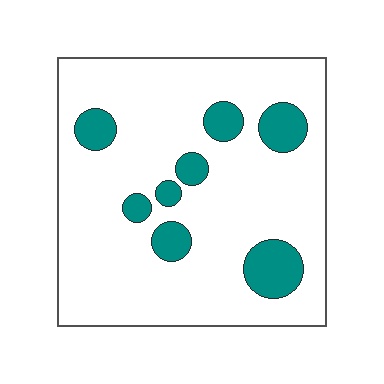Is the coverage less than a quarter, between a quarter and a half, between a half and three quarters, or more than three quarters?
Less than a quarter.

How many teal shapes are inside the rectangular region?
8.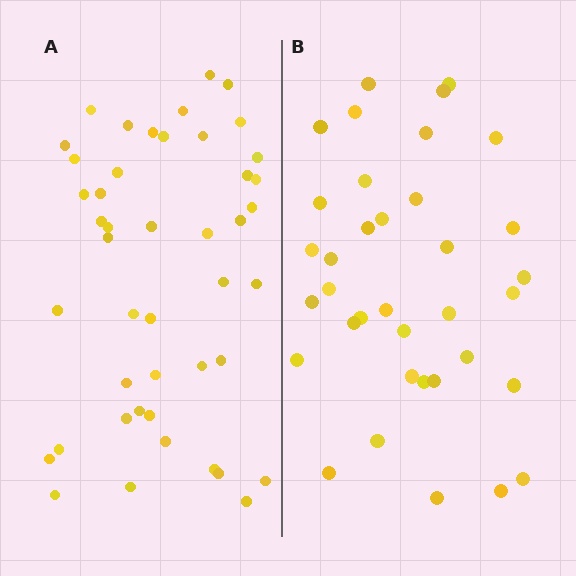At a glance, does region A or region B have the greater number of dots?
Region A (the left region) has more dots.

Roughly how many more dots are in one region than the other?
Region A has roughly 8 or so more dots than region B.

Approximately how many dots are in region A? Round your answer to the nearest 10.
About 40 dots. (The exact count is 45, which rounds to 40.)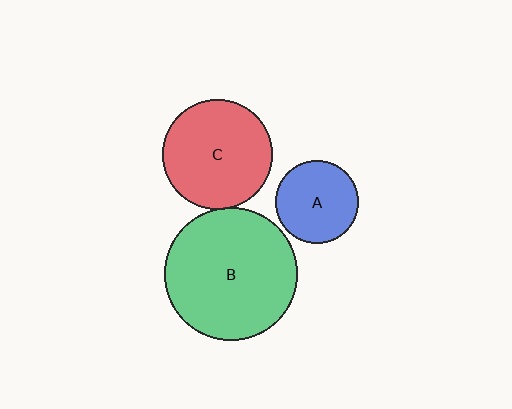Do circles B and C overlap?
Yes.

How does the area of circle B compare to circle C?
Approximately 1.5 times.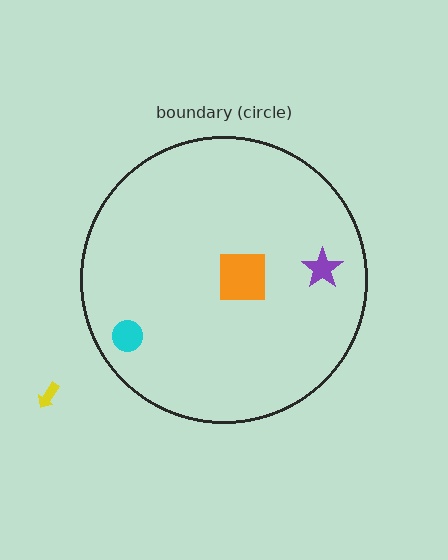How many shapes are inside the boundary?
3 inside, 1 outside.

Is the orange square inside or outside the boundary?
Inside.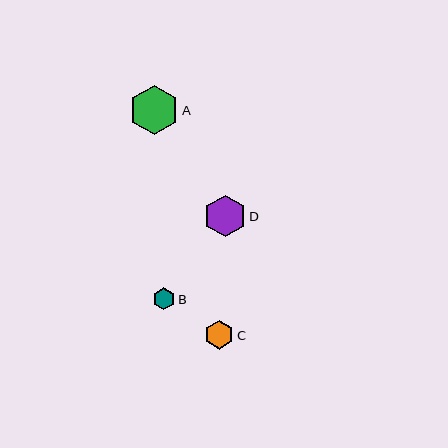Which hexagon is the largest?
Hexagon A is the largest with a size of approximately 50 pixels.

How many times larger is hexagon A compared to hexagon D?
Hexagon A is approximately 1.2 times the size of hexagon D.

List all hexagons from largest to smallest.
From largest to smallest: A, D, C, B.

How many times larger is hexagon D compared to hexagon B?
Hexagon D is approximately 1.9 times the size of hexagon B.